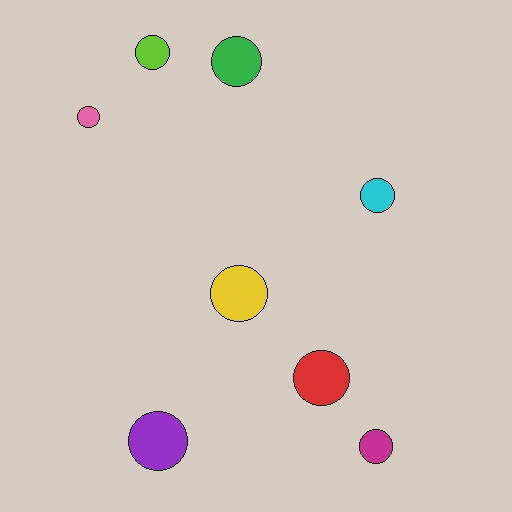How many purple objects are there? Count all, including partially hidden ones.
There is 1 purple object.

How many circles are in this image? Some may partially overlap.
There are 8 circles.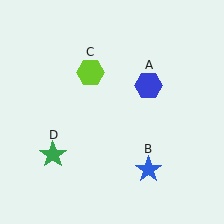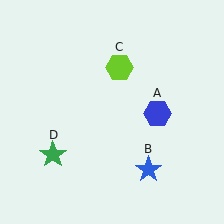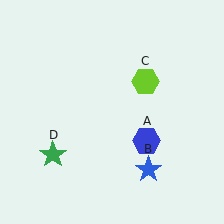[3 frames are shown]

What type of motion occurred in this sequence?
The blue hexagon (object A), lime hexagon (object C) rotated clockwise around the center of the scene.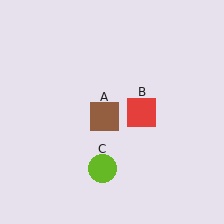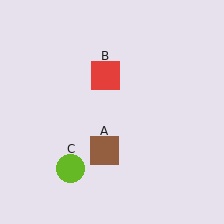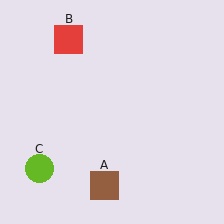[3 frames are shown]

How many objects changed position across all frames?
3 objects changed position: brown square (object A), red square (object B), lime circle (object C).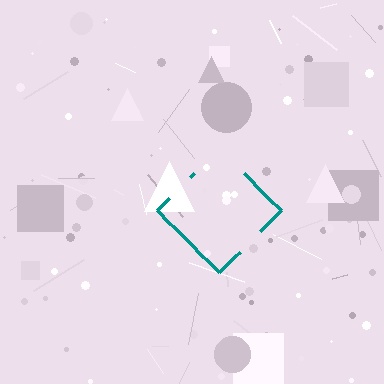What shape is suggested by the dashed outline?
The dashed outline suggests a diamond.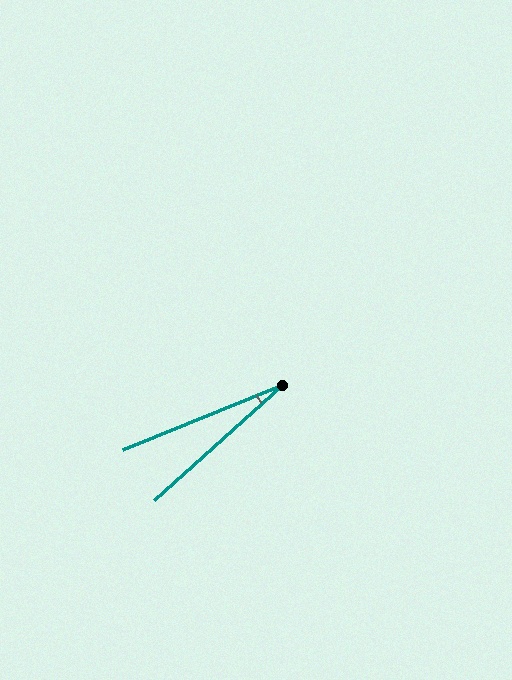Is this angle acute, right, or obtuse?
It is acute.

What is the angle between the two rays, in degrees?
Approximately 20 degrees.